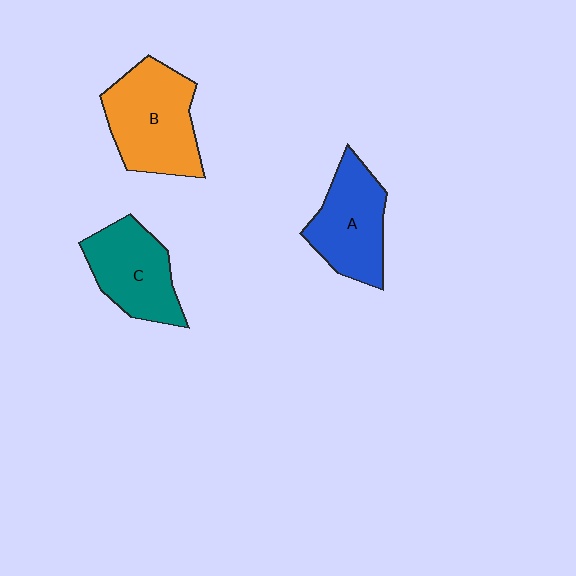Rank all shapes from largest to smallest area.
From largest to smallest: B (orange), A (blue), C (teal).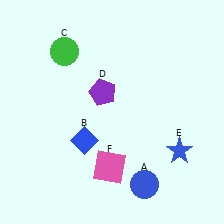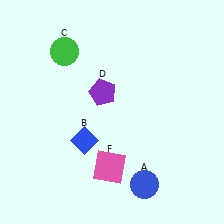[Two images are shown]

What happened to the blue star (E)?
The blue star (E) was removed in Image 2. It was in the bottom-right area of Image 1.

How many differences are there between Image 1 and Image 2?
There is 1 difference between the two images.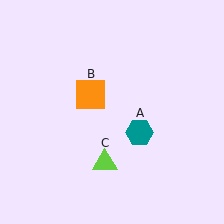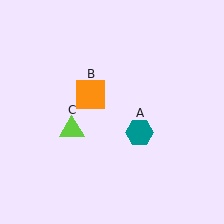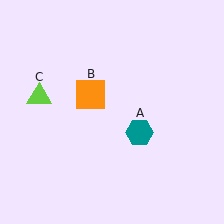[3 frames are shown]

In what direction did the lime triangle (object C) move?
The lime triangle (object C) moved up and to the left.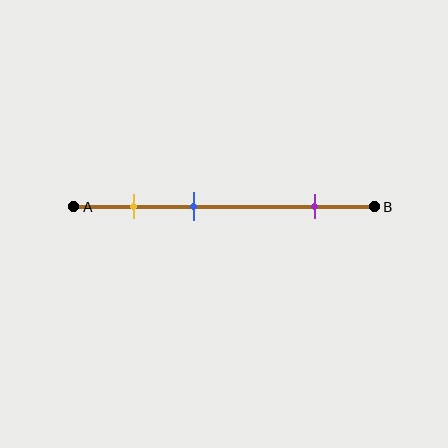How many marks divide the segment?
There are 3 marks dividing the segment.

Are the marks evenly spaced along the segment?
No, the marks are not evenly spaced.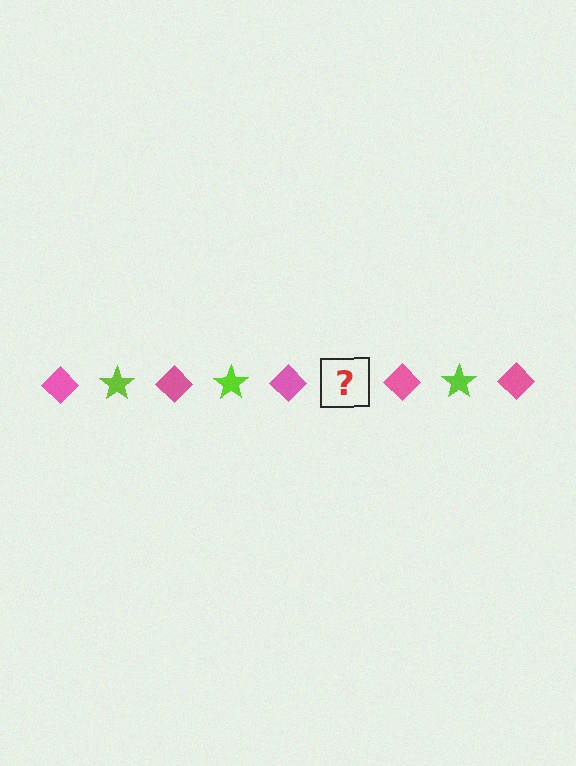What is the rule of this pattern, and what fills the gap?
The rule is that the pattern alternates between pink diamond and lime star. The gap should be filled with a lime star.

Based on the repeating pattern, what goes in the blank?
The blank should be a lime star.